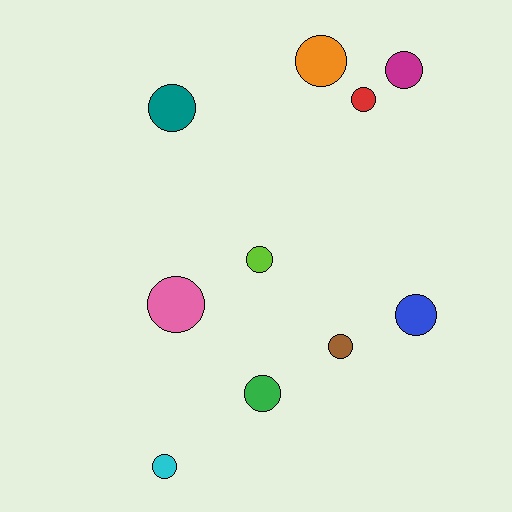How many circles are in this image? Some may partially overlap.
There are 10 circles.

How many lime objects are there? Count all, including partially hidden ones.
There is 1 lime object.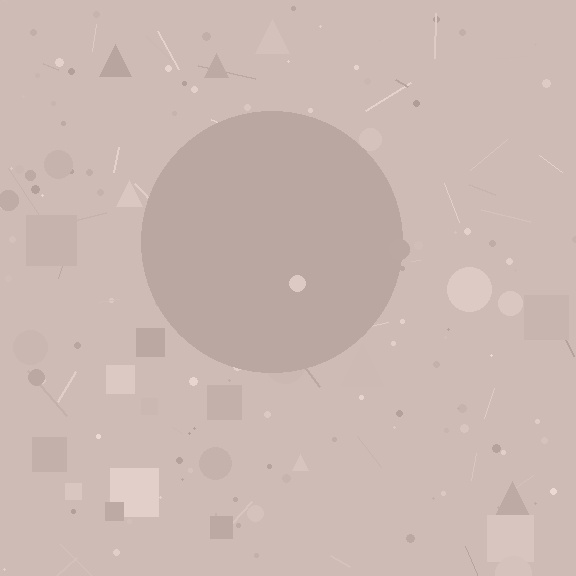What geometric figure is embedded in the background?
A circle is embedded in the background.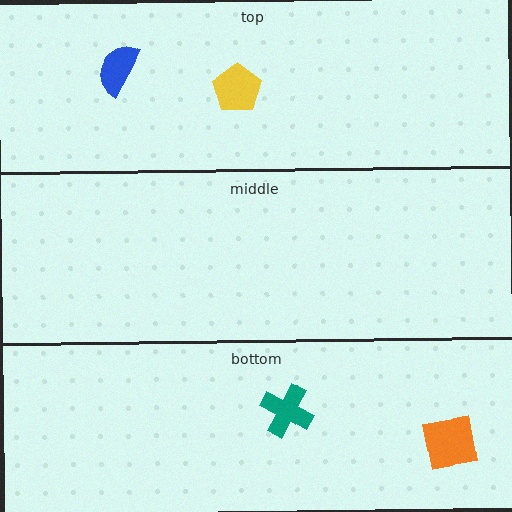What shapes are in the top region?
The yellow pentagon, the blue semicircle.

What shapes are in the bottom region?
The teal cross, the orange square.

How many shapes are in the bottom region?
2.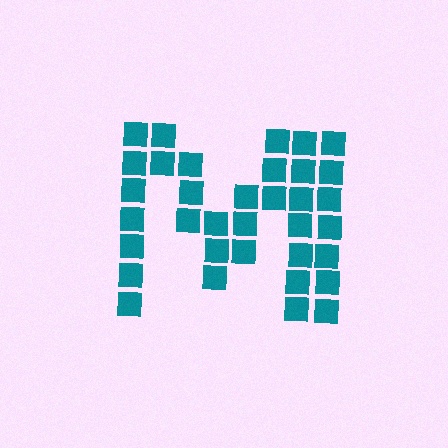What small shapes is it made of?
It is made of small squares.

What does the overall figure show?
The overall figure shows the letter M.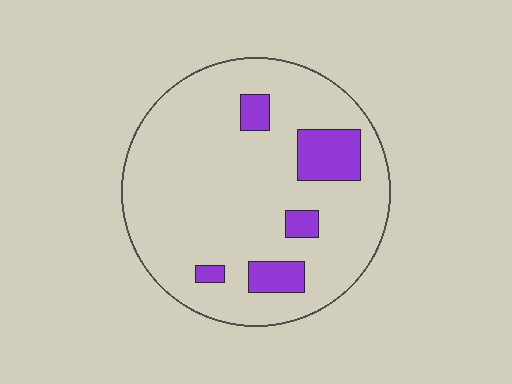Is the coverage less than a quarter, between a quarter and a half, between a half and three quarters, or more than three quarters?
Less than a quarter.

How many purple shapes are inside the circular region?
5.